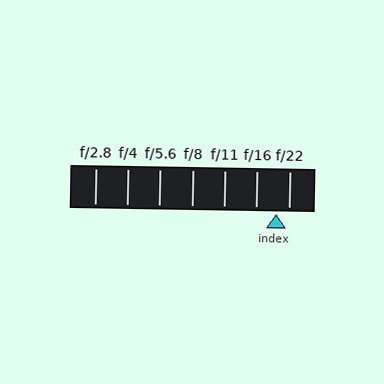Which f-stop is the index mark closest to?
The index mark is closest to f/22.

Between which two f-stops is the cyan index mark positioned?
The index mark is between f/16 and f/22.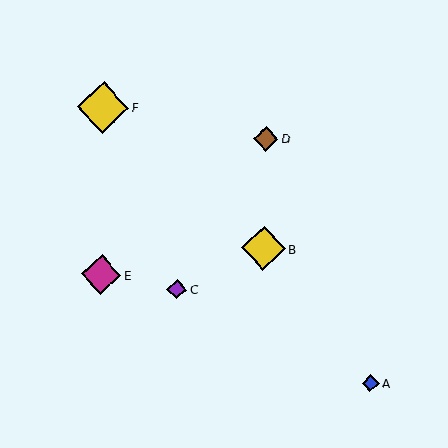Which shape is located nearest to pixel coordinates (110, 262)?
The magenta diamond (labeled E) at (101, 275) is nearest to that location.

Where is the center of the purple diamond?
The center of the purple diamond is at (177, 289).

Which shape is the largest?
The yellow diamond (labeled F) is the largest.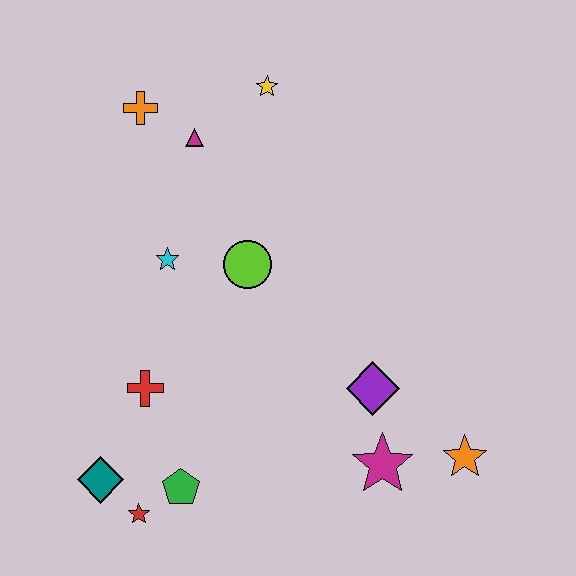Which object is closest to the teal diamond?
The red star is closest to the teal diamond.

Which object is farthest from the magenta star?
The orange cross is farthest from the magenta star.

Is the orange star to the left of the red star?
No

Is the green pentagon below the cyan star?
Yes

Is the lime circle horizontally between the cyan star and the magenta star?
Yes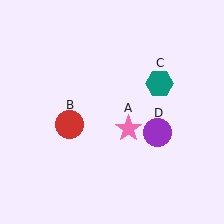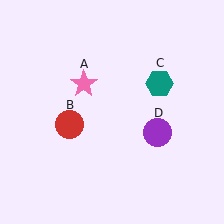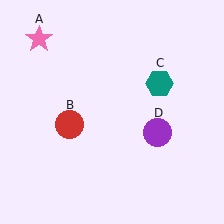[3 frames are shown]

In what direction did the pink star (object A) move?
The pink star (object A) moved up and to the left.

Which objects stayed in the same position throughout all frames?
Red circle (object B) and teal hexagon (object C) and purple circle (object D) remained stationary.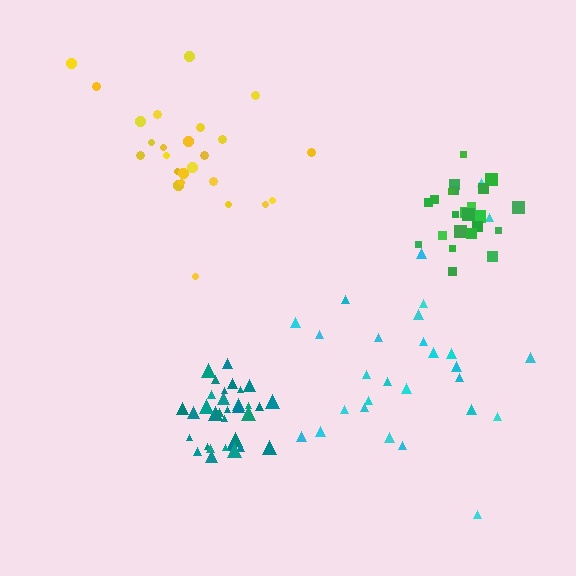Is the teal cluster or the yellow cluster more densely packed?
Teal.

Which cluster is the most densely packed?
Teal.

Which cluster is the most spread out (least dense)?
Cyan.